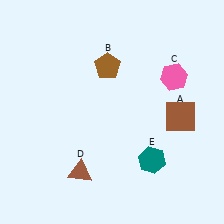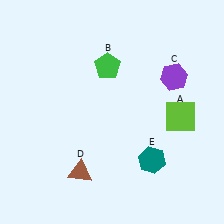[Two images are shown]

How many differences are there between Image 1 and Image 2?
There are 3 differences between the two images.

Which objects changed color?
A changed from brown to lime. B changed from brown to green. C changed from pink to purple.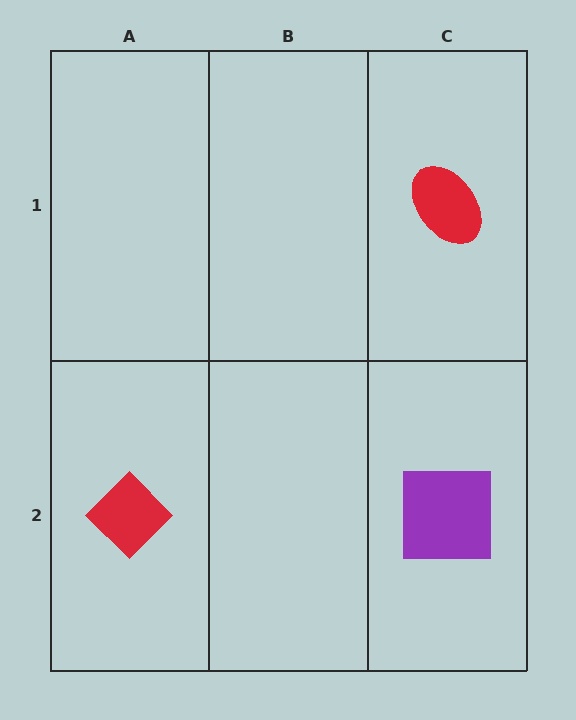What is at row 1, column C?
A red ellipse.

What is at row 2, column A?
A red diamond.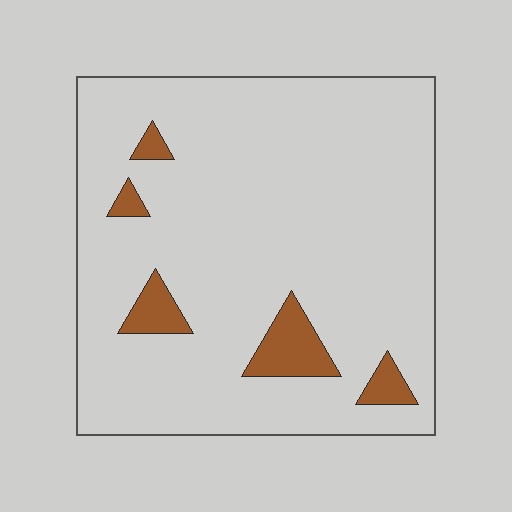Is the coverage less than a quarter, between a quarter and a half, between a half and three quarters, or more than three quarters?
Less than a quarter.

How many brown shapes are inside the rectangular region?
5.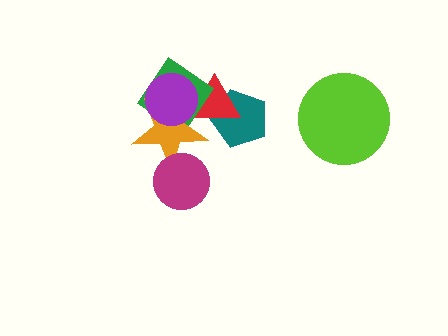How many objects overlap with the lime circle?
0 objects overlap with the lime circle.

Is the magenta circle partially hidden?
No, no other shape covers it.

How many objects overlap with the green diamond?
3 objects overlap with the green diamond.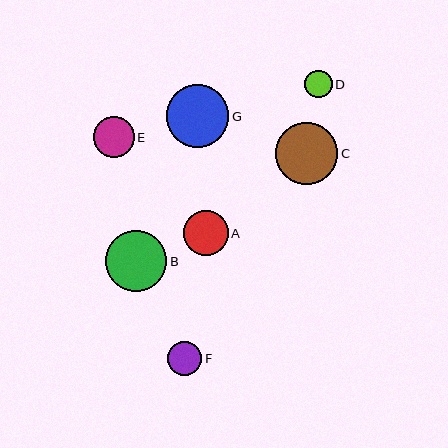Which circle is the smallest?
Circle D is the smallest with a size of approximately 28 pixels.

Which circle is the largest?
Circle G is the largest with a size of approximately 63 pixels.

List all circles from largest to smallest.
From largest to smallest: G, C, B, A, E, F, D.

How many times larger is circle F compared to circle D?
Circle F is approximately 1.2 times the size of circle D.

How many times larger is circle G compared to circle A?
Circle G is approximately 1.4 times the size of circle A.